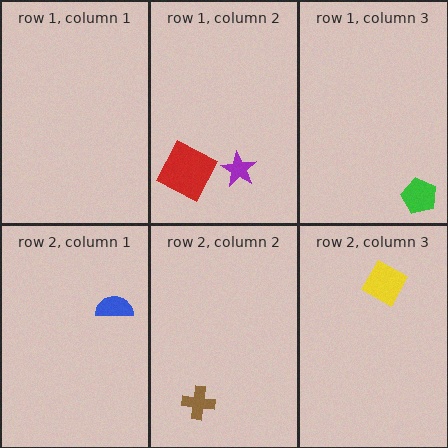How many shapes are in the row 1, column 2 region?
2.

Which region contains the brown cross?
The row 2, column 2 region.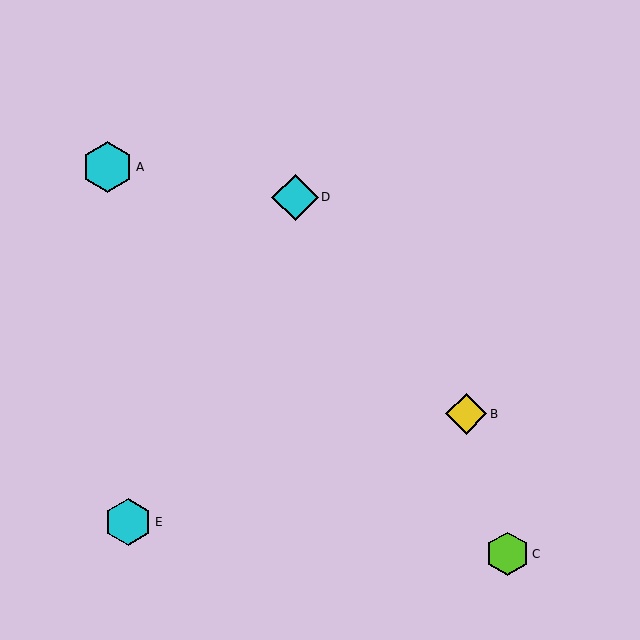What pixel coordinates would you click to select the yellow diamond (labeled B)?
Click at (466, 414) to select the yellow diamond B.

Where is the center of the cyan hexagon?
The center of the cyan hexagon is at (108, 167).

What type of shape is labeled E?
Shape E is a cyan hexagon.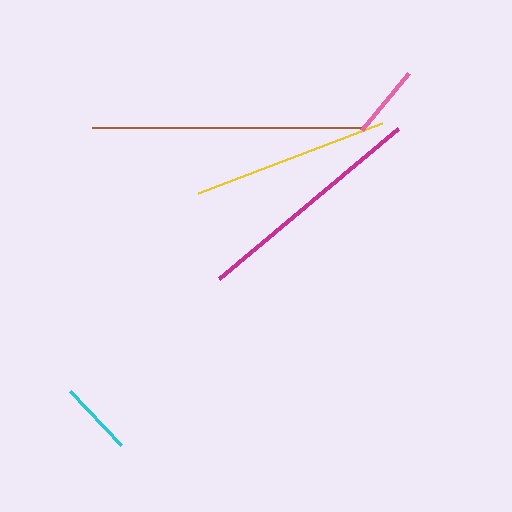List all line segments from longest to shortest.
From longest to shortest: brown, magenta, yellow, cyan, pink.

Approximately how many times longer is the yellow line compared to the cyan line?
The yellow line is approximately 2.6 times the length of the cyan line.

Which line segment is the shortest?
The pink line is the shortest at approximately 74 pixels.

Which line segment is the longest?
The brown line is the longest at approximately 273 pixels.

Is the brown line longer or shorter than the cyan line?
The brown line is longer than the cyan line.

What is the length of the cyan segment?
The cyan segment is approximately 75 pixels long.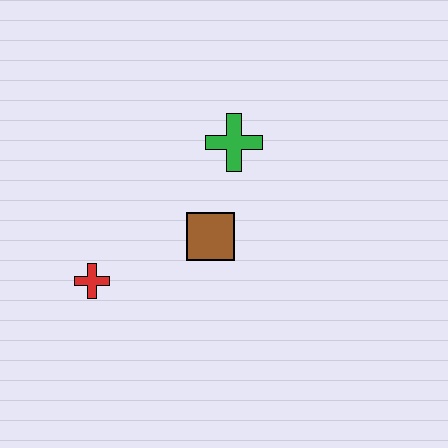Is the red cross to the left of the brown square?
Yes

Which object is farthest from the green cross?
The red cross is farthest from the green cross.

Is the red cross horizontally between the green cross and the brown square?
No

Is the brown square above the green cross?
No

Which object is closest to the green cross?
The brown square is closest to the green cross.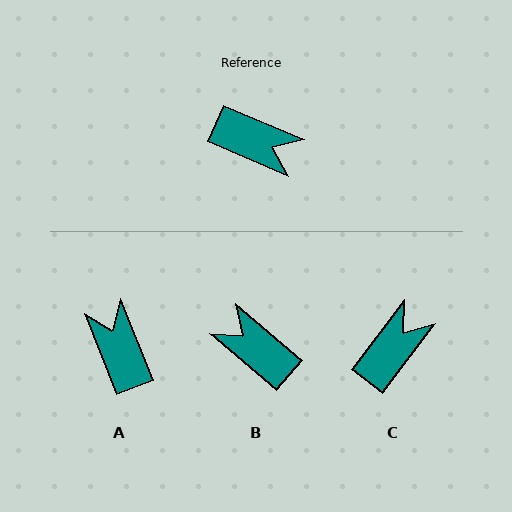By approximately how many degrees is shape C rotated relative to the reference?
Approximately 76 degrees counter-clockwise.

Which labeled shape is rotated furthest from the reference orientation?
B, about 163 degrees away.